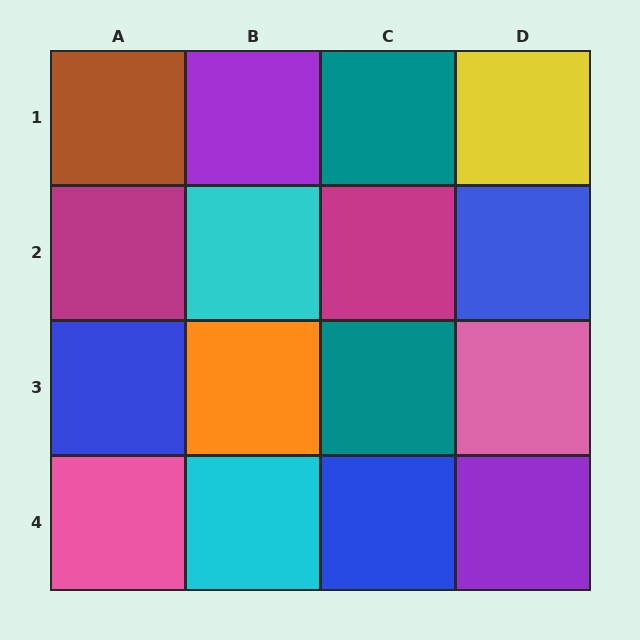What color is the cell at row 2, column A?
Magenta.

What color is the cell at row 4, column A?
Pink.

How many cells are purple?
2 cells are purple.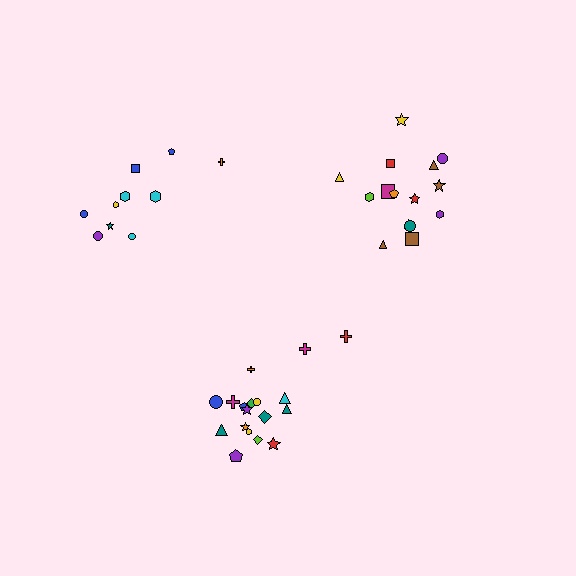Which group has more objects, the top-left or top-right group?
The top-right group.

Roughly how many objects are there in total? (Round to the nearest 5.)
Roughly 45 objects in total.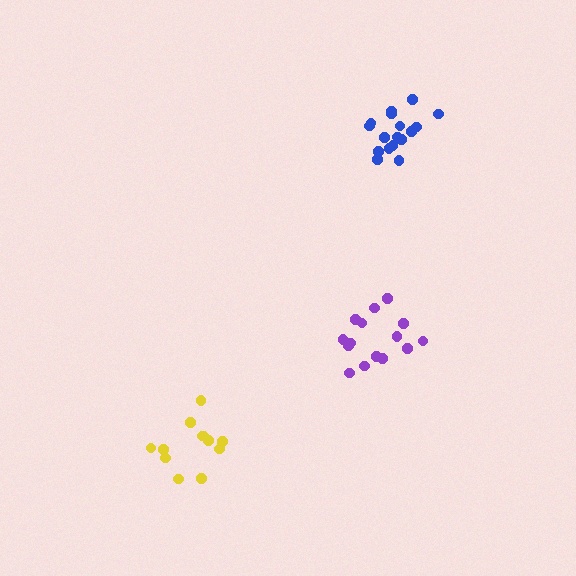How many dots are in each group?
Group 1: 17 dots, Group 2: 15 dots, Group 3: 12 dots (44 total).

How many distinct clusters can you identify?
There are 3 distinct clusters.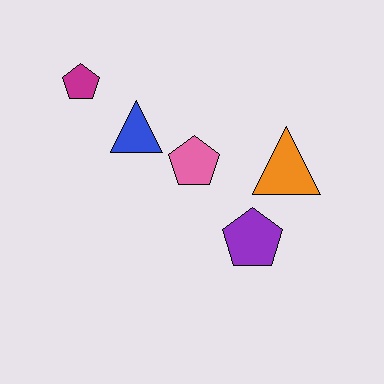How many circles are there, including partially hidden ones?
There are no circles.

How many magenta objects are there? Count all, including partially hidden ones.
There is 1 magenta object.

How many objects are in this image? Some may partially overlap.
There are 5 objects.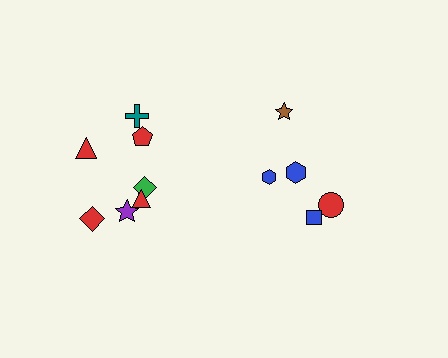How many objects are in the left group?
There are 7 objects.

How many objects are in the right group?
There are 5 objects.